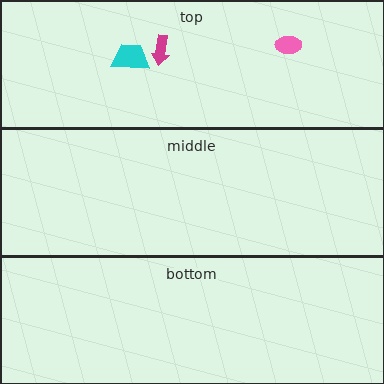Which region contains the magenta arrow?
The top region.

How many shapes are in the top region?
3.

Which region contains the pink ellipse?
The top region.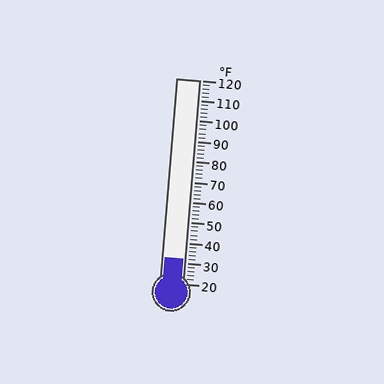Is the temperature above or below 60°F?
The temperature is below 60°F.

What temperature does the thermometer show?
The thermometer shows approximately 32°F.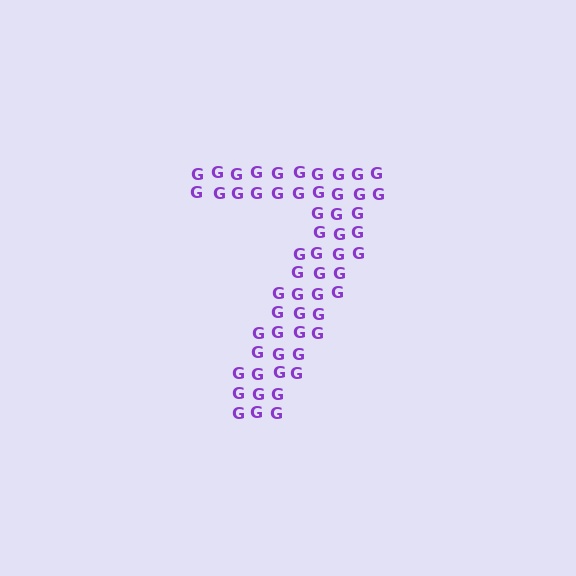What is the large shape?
The large shape is the digit 7.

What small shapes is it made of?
It is made of small letter G's.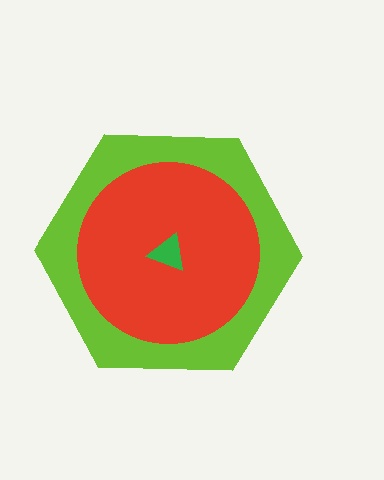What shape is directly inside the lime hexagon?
The red circle.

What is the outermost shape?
The lime hexagon.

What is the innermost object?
The green triangle.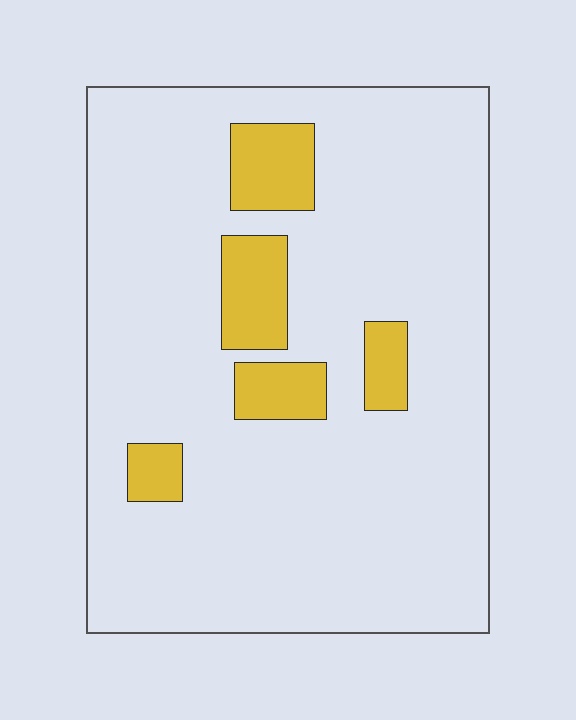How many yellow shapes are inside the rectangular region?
5.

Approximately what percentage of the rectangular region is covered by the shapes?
Approximately 15%.